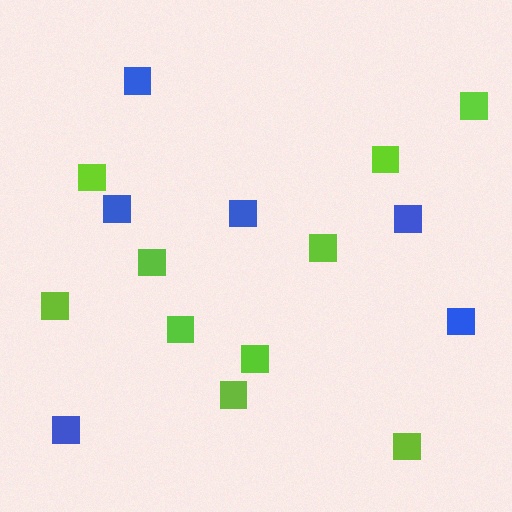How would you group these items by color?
There are 2 groups: one group of lime squares (10) and one group of blue squares (6).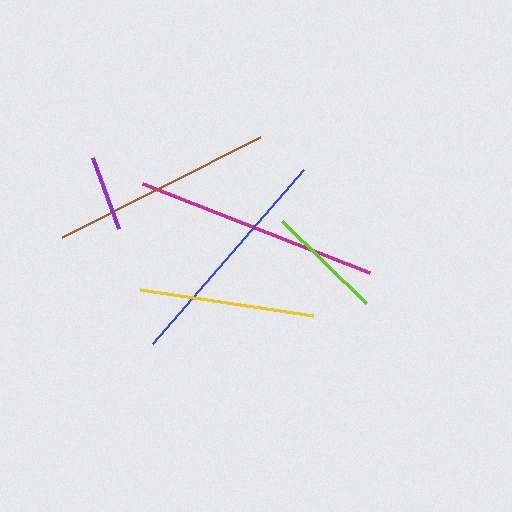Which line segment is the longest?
The magenta line is the longest at approximately 244 pixels.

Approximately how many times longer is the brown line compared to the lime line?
The brown line is approximately 1.9 times the length of the lime line.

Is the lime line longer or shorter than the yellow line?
The yellow line is longer than the lime line.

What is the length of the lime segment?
The lime segment is approximately 117 pixels long.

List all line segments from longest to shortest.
From longest to shortest: magenta, blue, brown, yellow, lime, purple.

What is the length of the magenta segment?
The magenta segment is approximately 244 pixels long.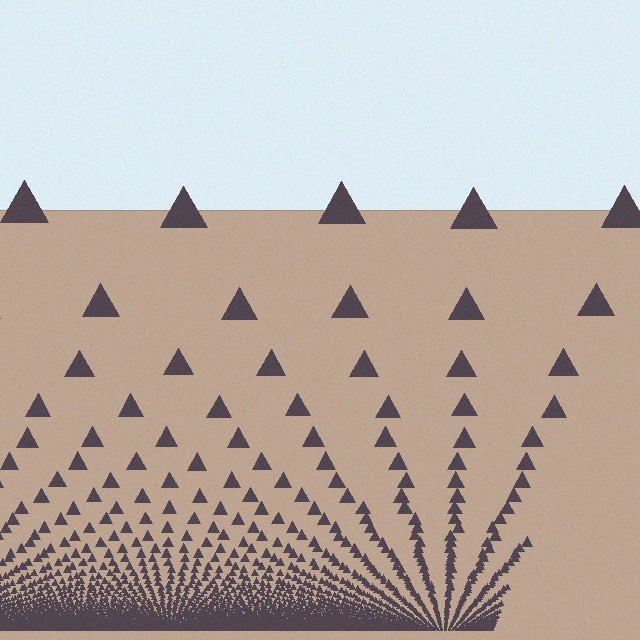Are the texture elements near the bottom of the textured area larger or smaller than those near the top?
Smaller. The gradient is inverted — elements near the bottom are smaller and denser.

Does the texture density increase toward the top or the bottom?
Density increases toward the bottom.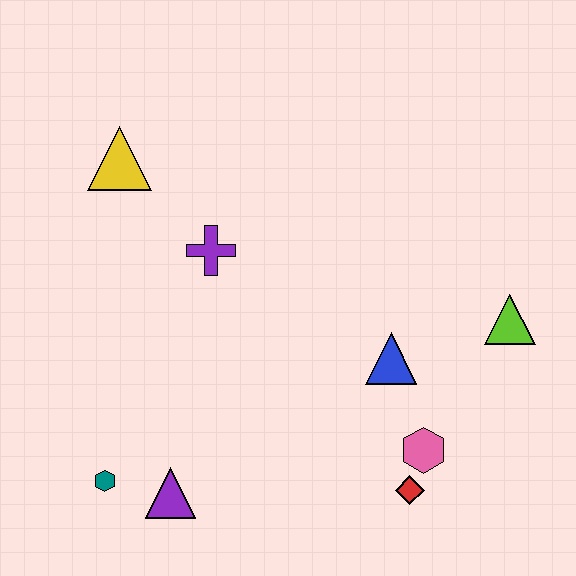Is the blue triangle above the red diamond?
Yes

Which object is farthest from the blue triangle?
The yellow triangle is farthest from the blue triangle.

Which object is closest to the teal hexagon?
The purple triangle is closest to the teal hexagon.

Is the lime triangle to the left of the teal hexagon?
No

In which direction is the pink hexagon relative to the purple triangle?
The pink hexagon is to the right of the purple triangle.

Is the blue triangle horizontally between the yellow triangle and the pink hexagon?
Yes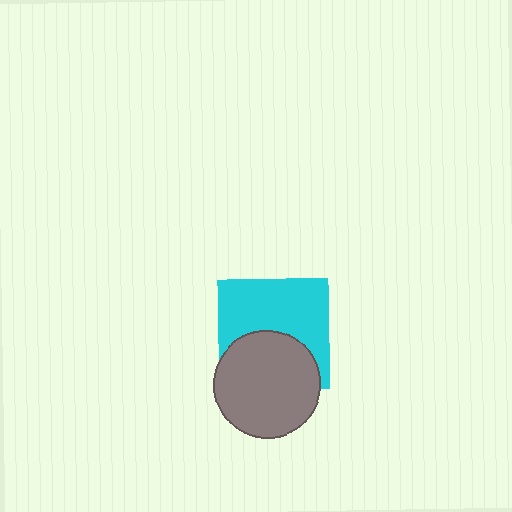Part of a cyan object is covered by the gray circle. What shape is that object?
It is a square.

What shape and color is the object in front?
The object in front is a gray circle.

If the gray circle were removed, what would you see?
You would see the complete cyan square.